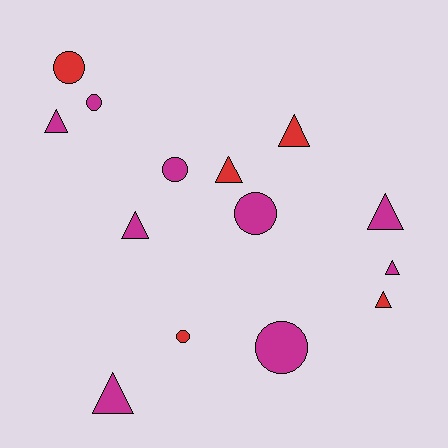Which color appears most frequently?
Magenta, with 9 objects.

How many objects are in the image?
There are 14 objects.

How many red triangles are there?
There are 3 red triangles.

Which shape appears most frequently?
Triangle, with 8 objects.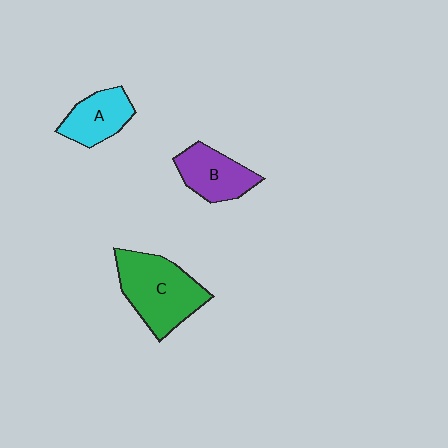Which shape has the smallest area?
Shape A (cyan).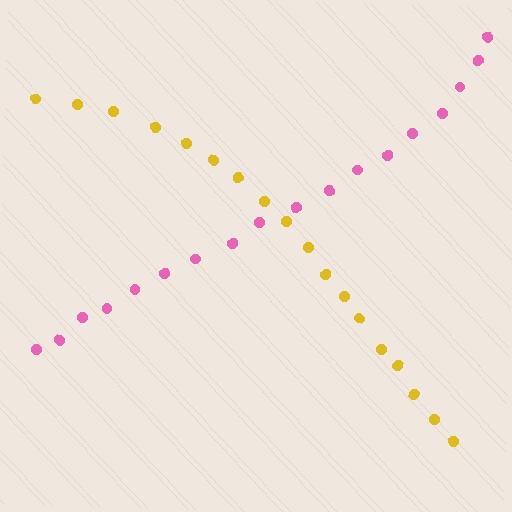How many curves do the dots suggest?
There are 2 distinct paths.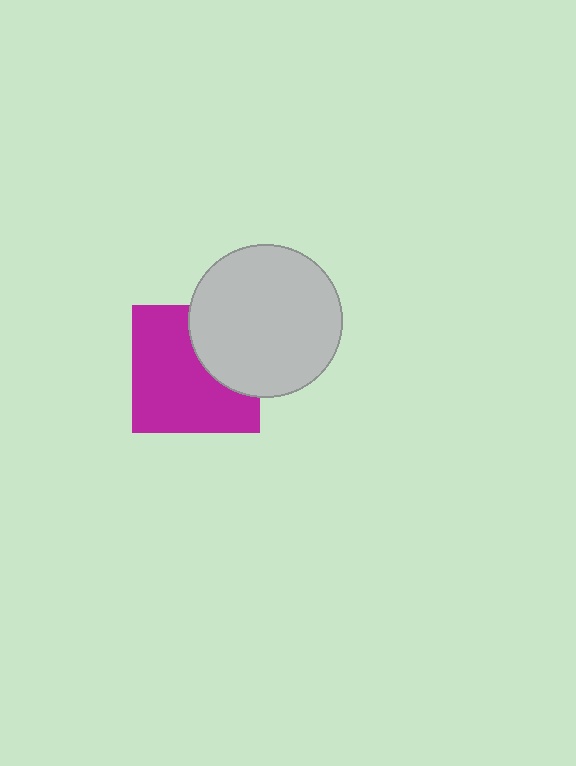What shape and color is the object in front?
The object in front is a light gray circle.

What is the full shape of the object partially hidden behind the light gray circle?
The partially hidden object is a magenta square.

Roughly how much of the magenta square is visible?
Most of it is visible (roughly 67%).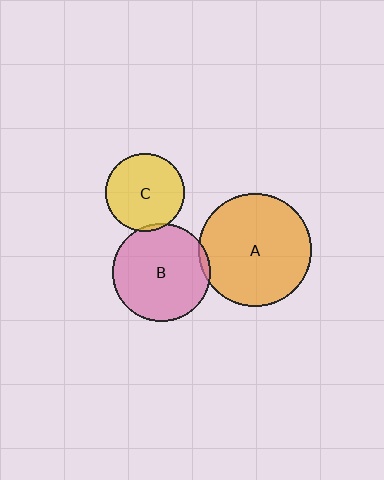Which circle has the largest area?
Circle A (orange).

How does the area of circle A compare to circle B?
Approximately 1.3 times.